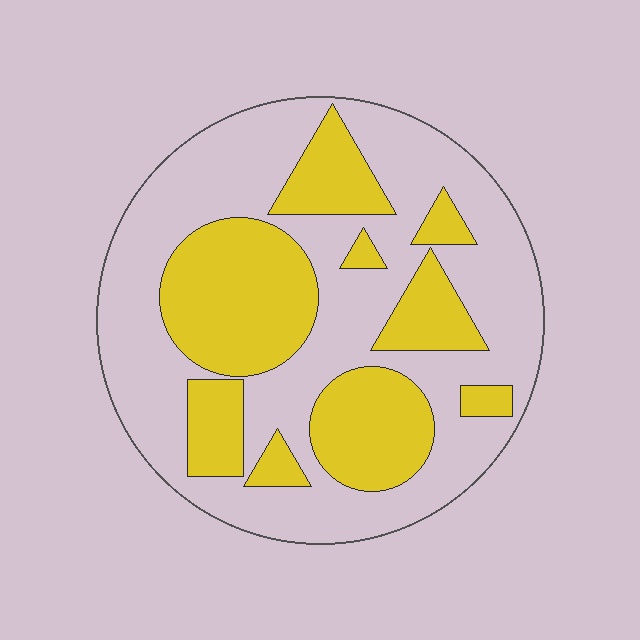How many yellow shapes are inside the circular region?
9.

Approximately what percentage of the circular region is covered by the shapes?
Approximately 35%.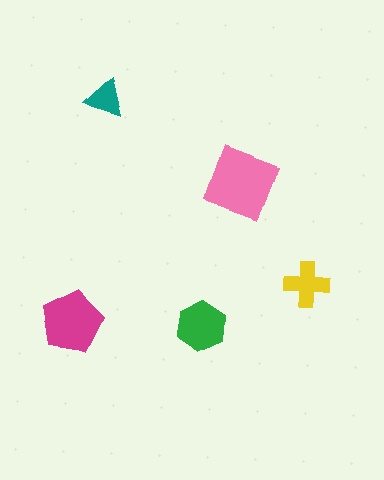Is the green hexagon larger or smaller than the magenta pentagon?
Smaller.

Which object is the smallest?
The teal triangle.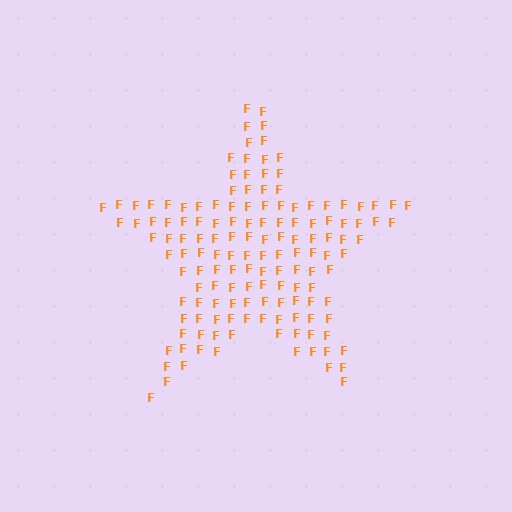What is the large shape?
The large shape is a star.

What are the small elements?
The small elements are letter F's.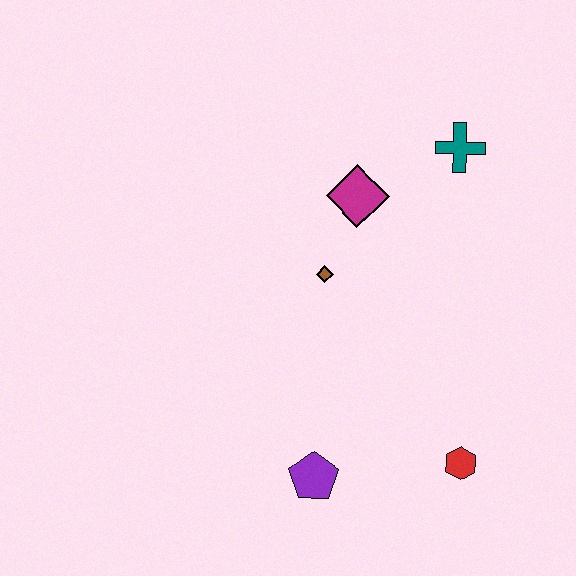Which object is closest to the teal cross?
The magenta diamond is closest to the teal cross.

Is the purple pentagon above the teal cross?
No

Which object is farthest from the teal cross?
The purple pentagon is farthest from the teal cross.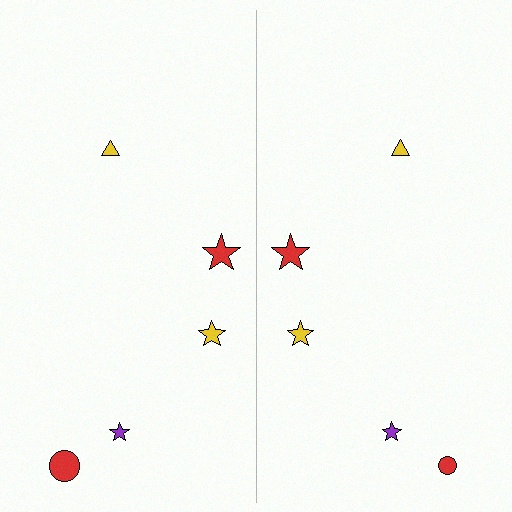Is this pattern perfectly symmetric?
No, the pattern is not perfectly symmetric. The red circle on the right side has a different size than its mirror counterpart.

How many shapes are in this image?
There are 10 shapes in this image.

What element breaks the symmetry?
The red circle on the right side has a different size than its mirror counterpart.